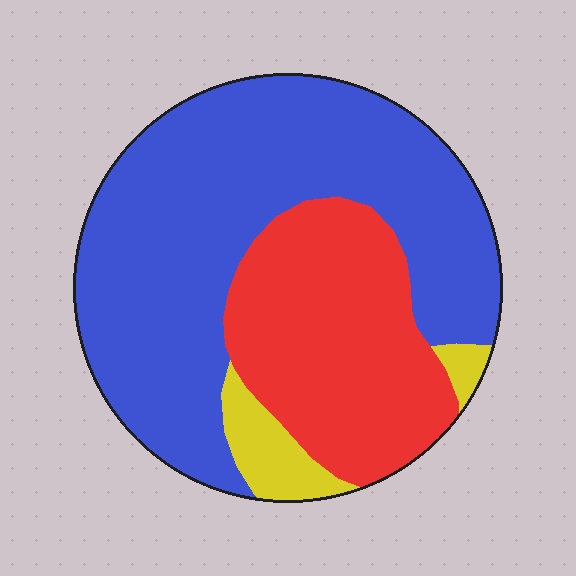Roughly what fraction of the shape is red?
Red takes up about one third (1/3) of the shape.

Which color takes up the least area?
Yellow, at roughly 5%.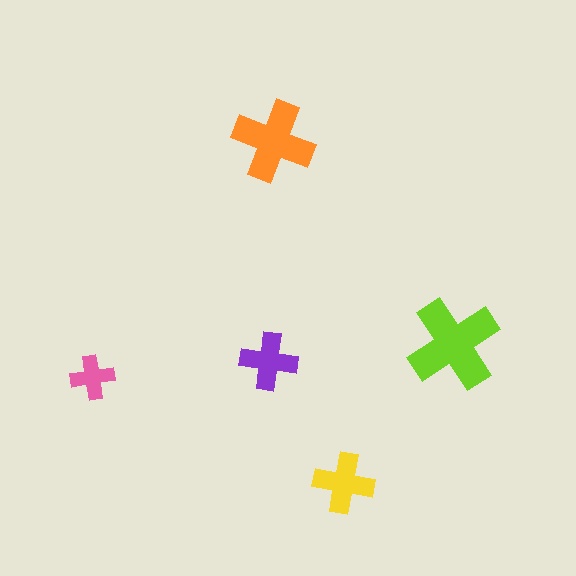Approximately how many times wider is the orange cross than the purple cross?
About 1.5 times wider.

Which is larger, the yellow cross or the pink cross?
The yellow one.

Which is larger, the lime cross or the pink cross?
The lime one.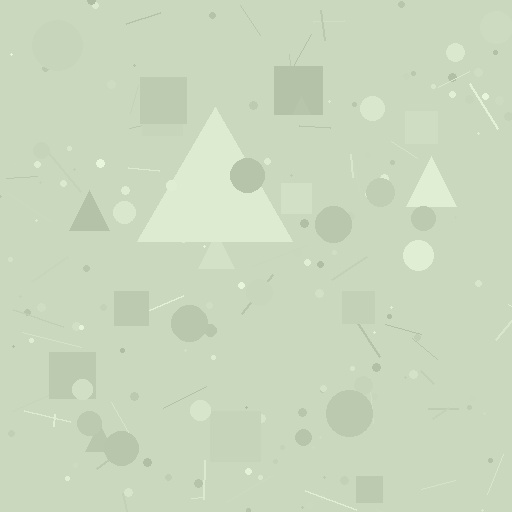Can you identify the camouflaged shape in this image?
The camouflaged shape is a triangle.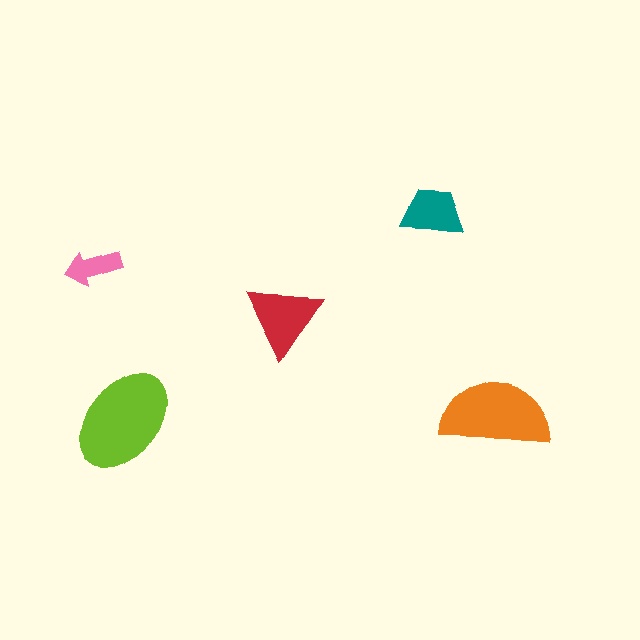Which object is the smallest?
The pink arrow.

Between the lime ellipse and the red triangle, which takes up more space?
The lime ellipse.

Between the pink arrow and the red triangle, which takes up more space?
The red triangle.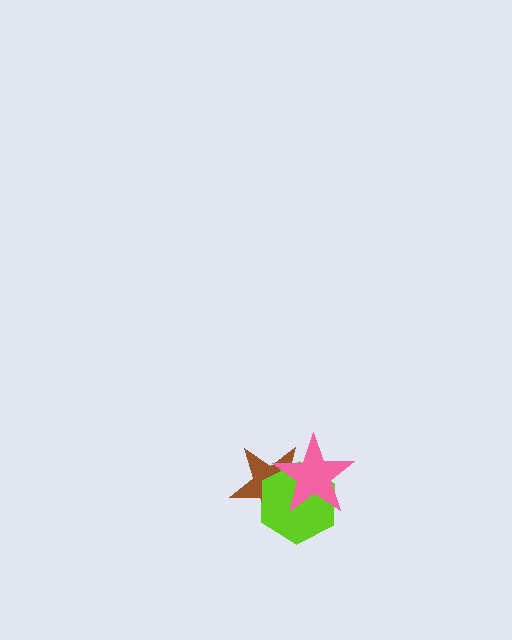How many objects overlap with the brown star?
2 objects overlap with the brown star.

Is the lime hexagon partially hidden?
Yes, it is partially covered by another shape.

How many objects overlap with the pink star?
2 objects overlap with the pink star.